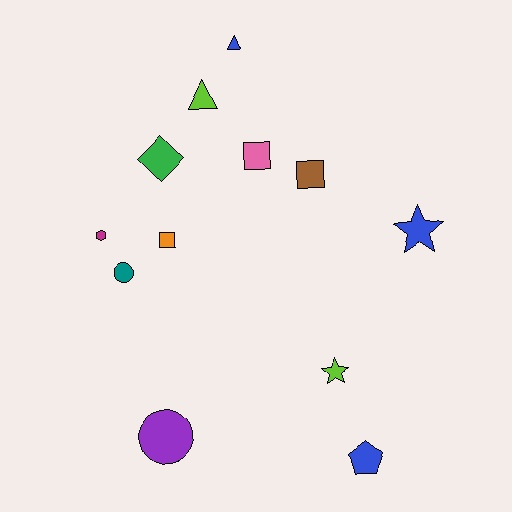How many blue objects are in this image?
There are 3 blue objects.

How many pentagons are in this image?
There is 1 pentagon.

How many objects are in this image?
There are 12 objects.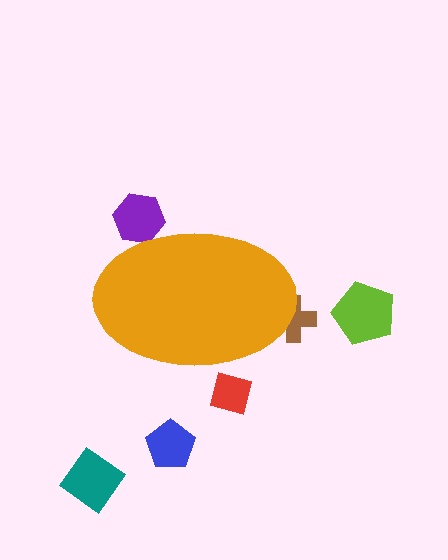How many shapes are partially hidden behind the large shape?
3 shapes are partially hidden.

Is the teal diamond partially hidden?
No, the teal diamond is fully visible.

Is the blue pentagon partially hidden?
No, the blue pentagon is fully visible.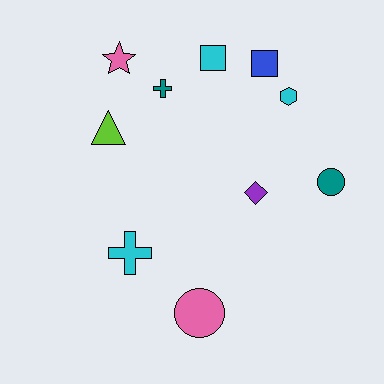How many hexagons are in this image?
There is 1 hexagon.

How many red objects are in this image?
There are no red objects.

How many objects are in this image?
There are 10 objects.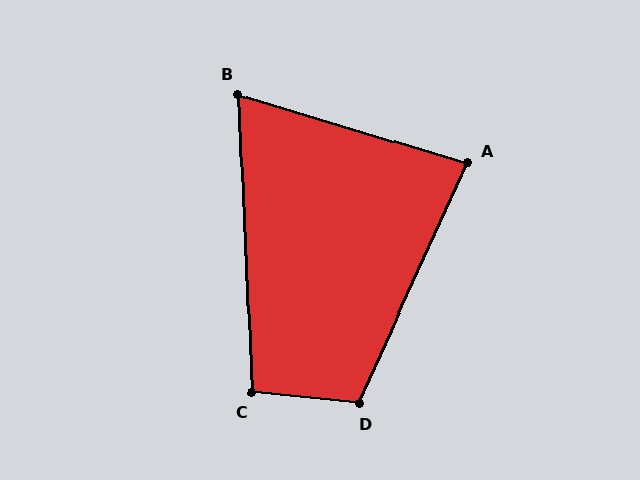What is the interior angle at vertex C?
Approximately 98 degrees (obtuse).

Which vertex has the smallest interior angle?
B, at approximately 71 degrees.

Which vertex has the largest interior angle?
D, at approximately 109 degrees.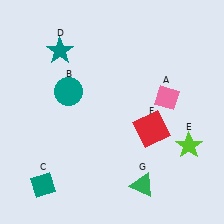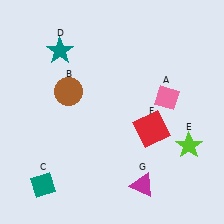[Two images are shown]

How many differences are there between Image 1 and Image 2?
There are 2 differences between the two images.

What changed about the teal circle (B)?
In Image 1, B is teal. In Image 2, it changed to brown.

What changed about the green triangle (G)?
In Image 1, G is green. In Image 2, it changed to magenta.